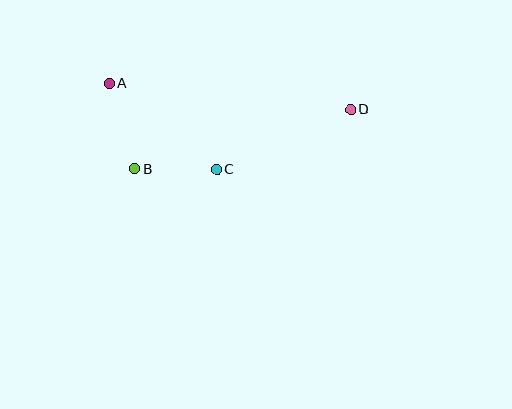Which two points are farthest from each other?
Points A and D are farthest from each other.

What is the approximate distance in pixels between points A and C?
The distance between A and C is approximately 137 pixels.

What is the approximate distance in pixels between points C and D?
The distance between C and D is approximately 147 pixels.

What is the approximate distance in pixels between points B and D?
The distance between B and D is approximately 223 pixels.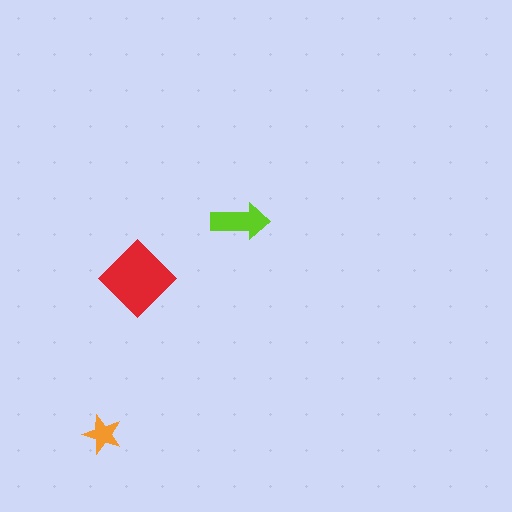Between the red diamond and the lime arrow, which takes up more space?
The red diamond.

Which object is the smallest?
The orange star.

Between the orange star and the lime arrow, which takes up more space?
The lime arrow.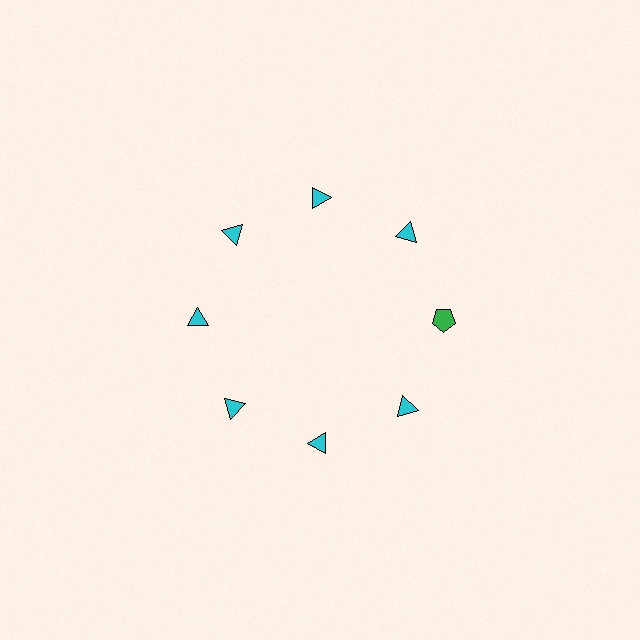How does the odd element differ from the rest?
It differs in both color (green instead of cyan) and shape (pentagon instead of triangle).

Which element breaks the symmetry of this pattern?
The green pentagon at roughly the 3 o'clock position breaks the symmetry. All other shapes are cyan triangles.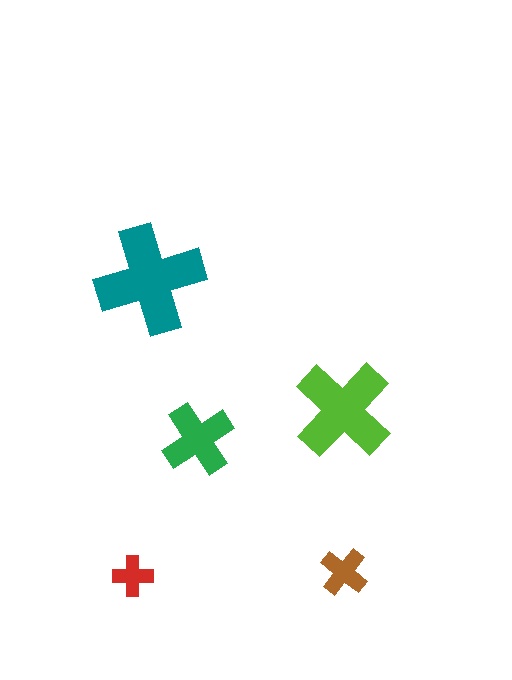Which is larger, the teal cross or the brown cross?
The teal one.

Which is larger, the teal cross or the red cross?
The teal one.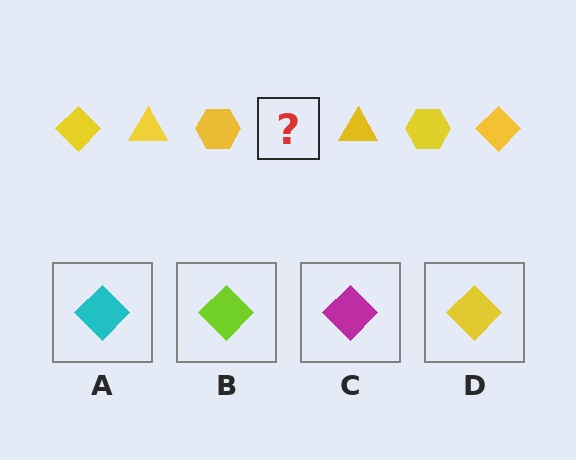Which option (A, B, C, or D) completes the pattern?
D.